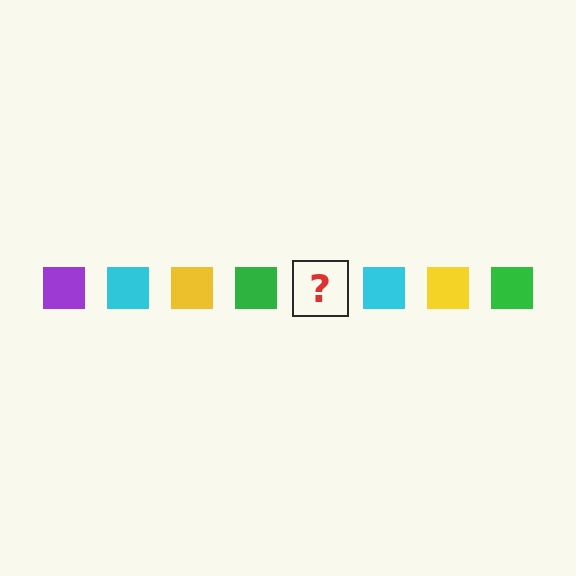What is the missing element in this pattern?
The missing element is a purple square.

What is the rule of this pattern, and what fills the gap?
The rule is that the pattern cycles through purple, cyan, yellow, green squares. The gap should be filled with a purple square.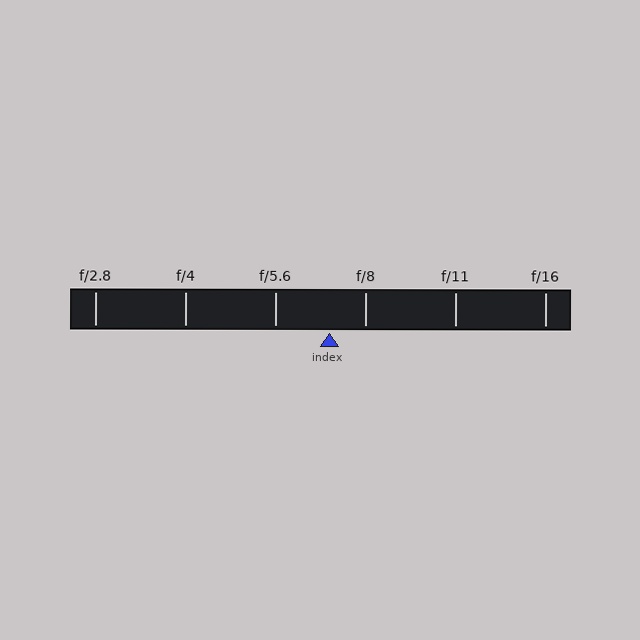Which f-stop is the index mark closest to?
The index mark is closest to f/8.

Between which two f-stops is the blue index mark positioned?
The index mark is between f/5.6 and f/8.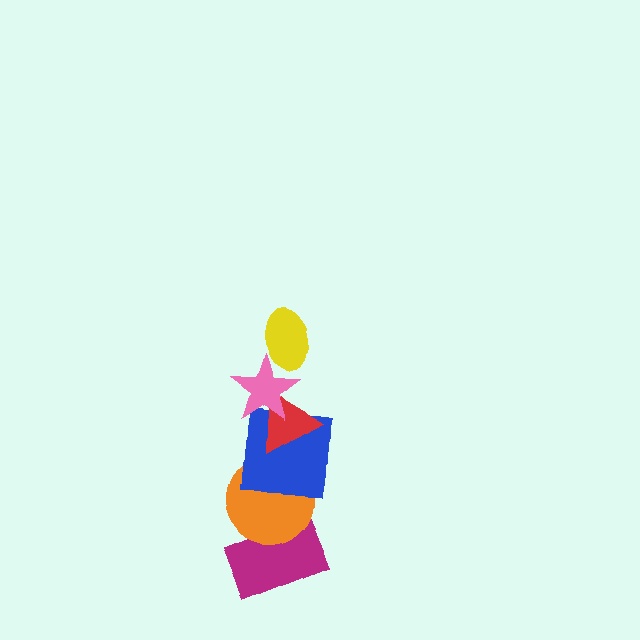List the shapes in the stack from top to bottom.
From top to bottom: the yellow ellipse, the pink star, the red triangle, the blue square, the orange circle, the magenta rectangle.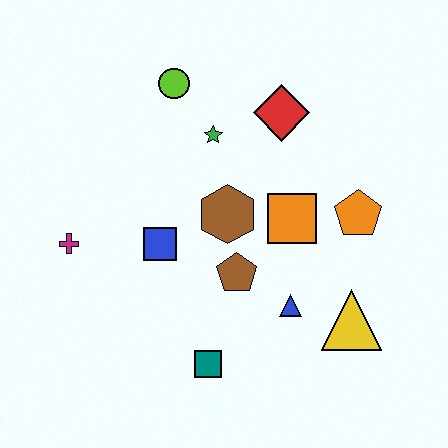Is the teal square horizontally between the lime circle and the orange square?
Yes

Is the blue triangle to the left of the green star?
No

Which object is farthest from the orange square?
The magenta cross is farthest from the orange square.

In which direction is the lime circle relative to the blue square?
The lime circle is above the blue square.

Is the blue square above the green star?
No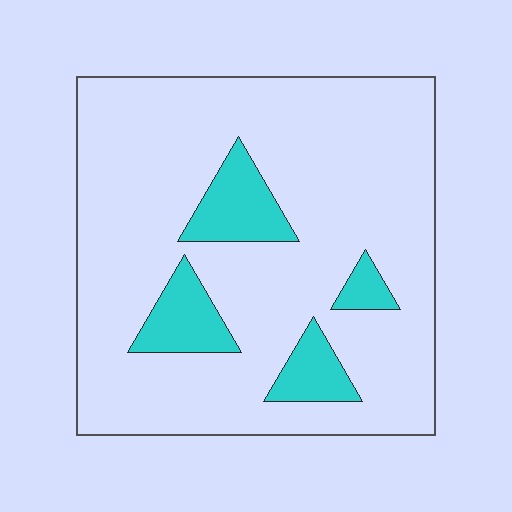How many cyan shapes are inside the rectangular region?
4.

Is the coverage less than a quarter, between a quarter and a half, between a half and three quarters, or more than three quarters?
Less than a quarter.